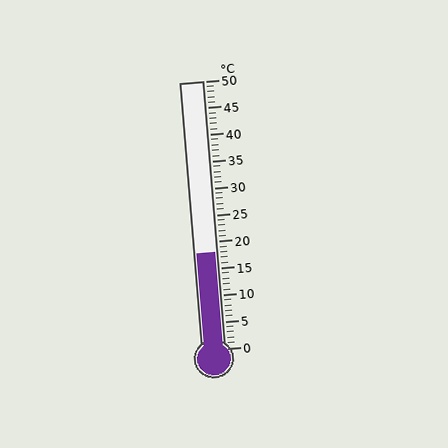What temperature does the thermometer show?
The thermometer shows approximately 18°C.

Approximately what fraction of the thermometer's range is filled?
The thermometer is filled to approximately 35% of its range.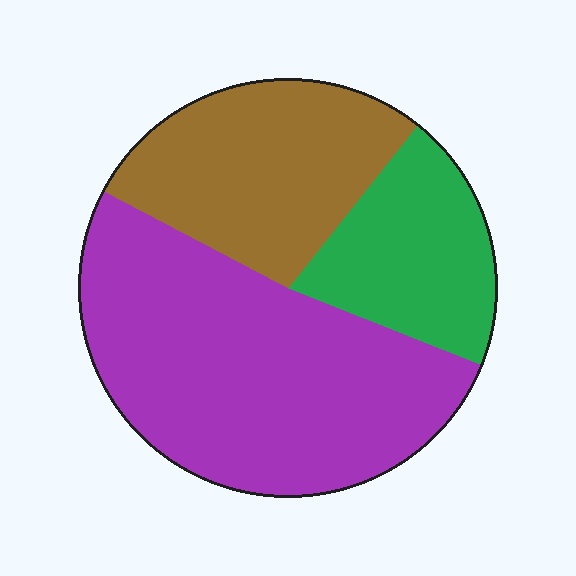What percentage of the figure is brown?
Brown takes up about one quarter (1/4) of the figure.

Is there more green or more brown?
Brown.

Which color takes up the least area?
Green, at roughly 20%.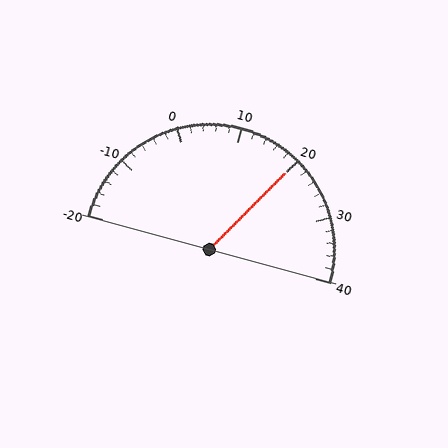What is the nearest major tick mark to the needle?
The nearest major tick mark is 20.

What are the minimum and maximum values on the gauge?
The gauge ranges from -20 to 40.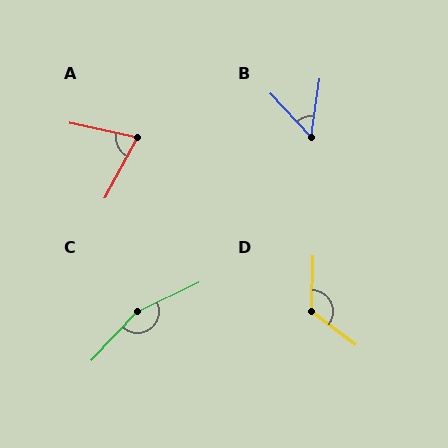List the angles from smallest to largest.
B (51°), A (74°), D (125°), C (159°).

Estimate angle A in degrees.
Approximately 74 degrees.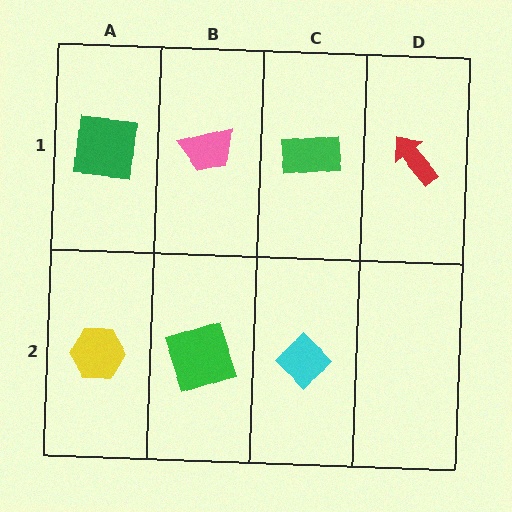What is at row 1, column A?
A green square.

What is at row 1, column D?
A red arrow.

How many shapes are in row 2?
3 shapes.